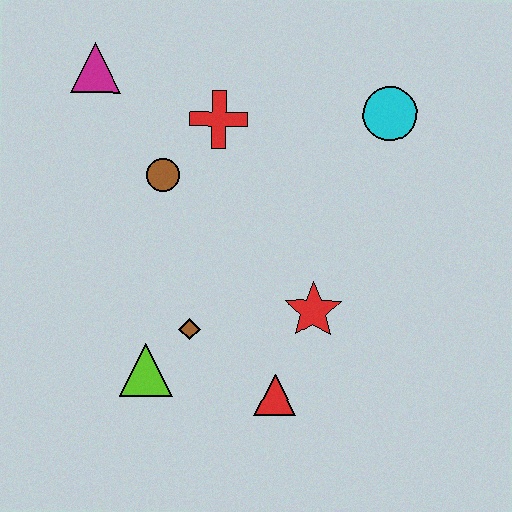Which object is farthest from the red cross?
The red triangle is farthest from the red cross.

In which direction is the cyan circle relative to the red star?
The cyan circle is above the red star.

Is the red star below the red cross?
Yes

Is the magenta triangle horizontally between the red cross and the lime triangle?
No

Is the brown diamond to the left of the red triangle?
Yes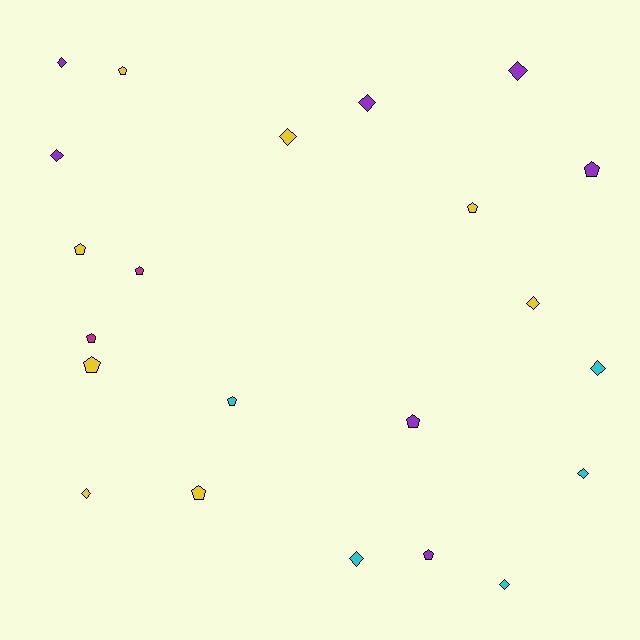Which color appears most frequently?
Yellow, with 8 objects.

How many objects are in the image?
There are 22 objects.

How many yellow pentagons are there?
There are 5 yellow pentagons.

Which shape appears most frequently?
Diamond, with 11 objects.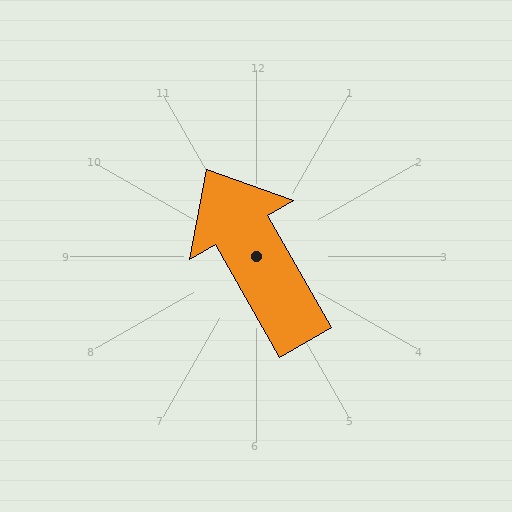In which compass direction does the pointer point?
Northwest.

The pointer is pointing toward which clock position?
Roughly 11 o'clock.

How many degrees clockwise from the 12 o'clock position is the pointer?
Approximately 330 degrees.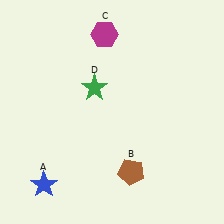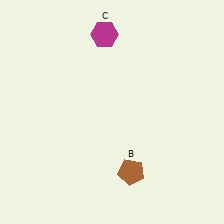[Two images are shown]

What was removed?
The blue star (A), the green star (D) were removed in Image 2.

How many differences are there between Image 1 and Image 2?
There are 2 differences between the two images.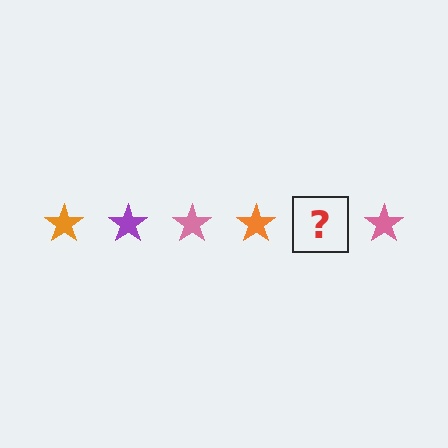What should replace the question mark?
The question mark should be replaced with a purple star.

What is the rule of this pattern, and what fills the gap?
The rule is that the pattern cycles through orange, purple, pink stars. The gap should be filled with a purple star.